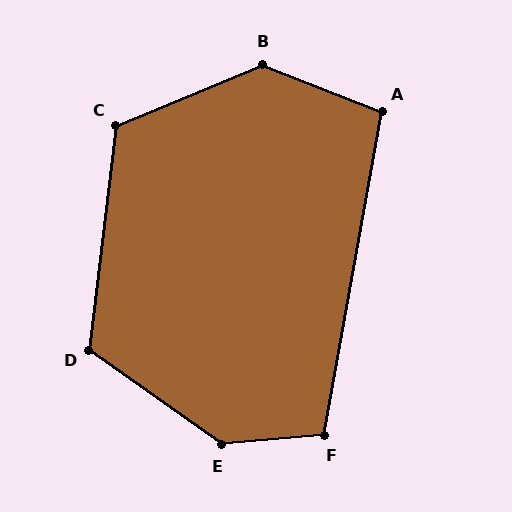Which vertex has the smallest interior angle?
A, at approximately 101 degrees.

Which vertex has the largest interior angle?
E, at approximately 139 degrees.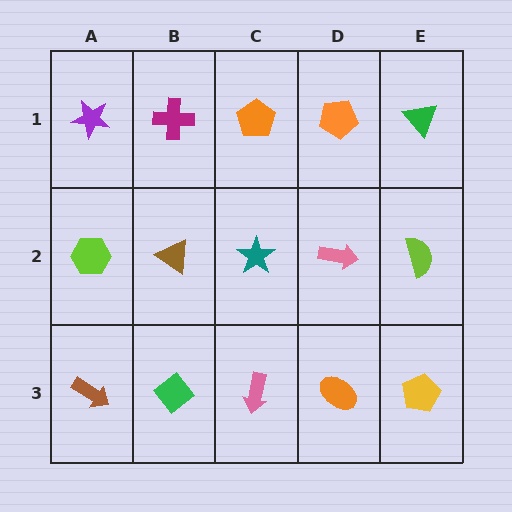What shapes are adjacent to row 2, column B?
A magenta cross (row 1, column B), a green diamond (row 3, column B), a lime hexagon (row 2, column A), a teal star (row 2, column C).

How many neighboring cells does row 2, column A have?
3.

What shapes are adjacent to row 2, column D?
An orange pentagon (row 1, column D), an orange ellipse (row 3, column D), a teal star (row 2, column C), a lime semicircle (row 2, column E).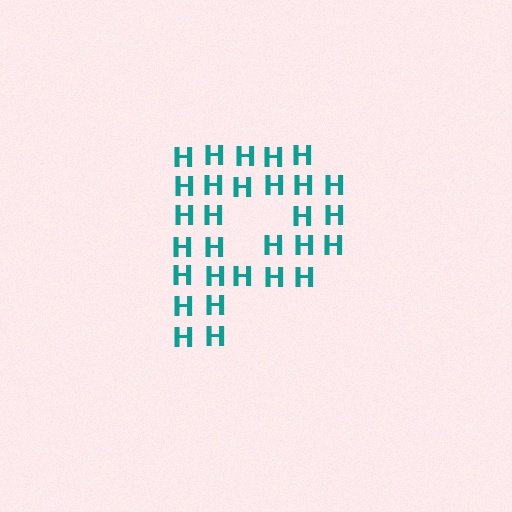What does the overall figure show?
The overall figure shows the letter P.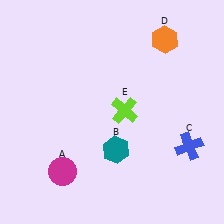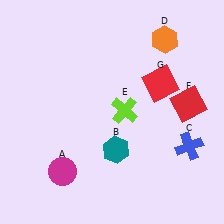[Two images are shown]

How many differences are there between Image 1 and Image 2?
There are 2 differences between the two images.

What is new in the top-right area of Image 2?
A red square (F) was added in the top-right area of Image 2.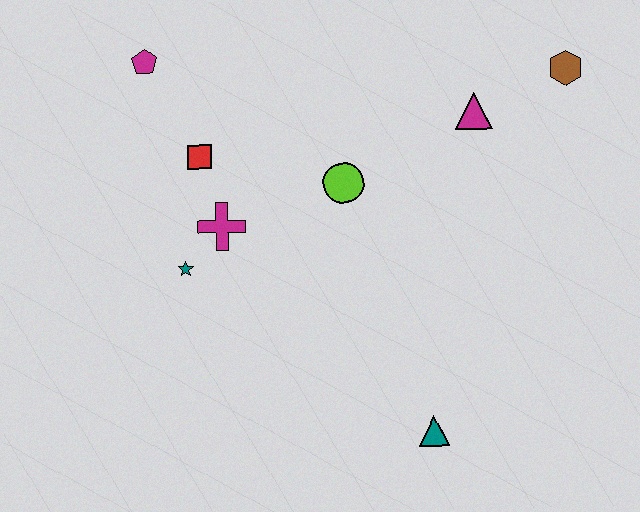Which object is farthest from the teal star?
The brown hexagon is farthest from the teal star.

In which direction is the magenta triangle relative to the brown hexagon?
The magenta triangle is to the left of the brown hexagon.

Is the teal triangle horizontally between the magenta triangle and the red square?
Yes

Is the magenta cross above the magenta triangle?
No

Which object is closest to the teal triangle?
The lime circle is closest to the teal triangle.